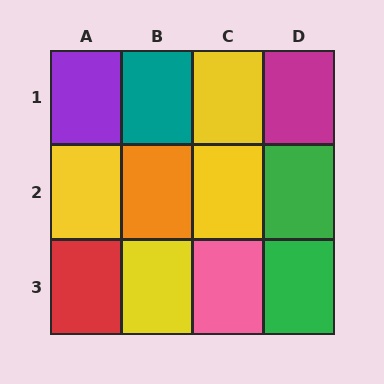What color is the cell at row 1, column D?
Magenta.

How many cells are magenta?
1 cell is magenta.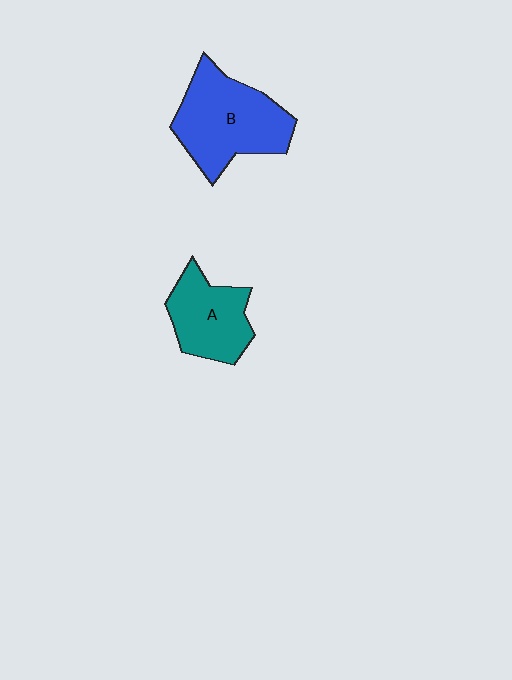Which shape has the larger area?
Shape B (blue).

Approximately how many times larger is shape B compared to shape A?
Approximately 1.5 times.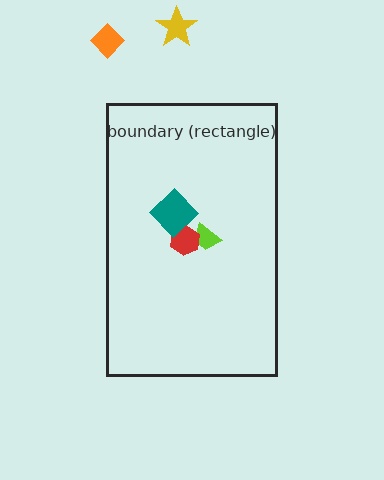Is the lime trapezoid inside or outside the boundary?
Inside.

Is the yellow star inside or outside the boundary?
Outside.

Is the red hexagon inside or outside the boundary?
Inside.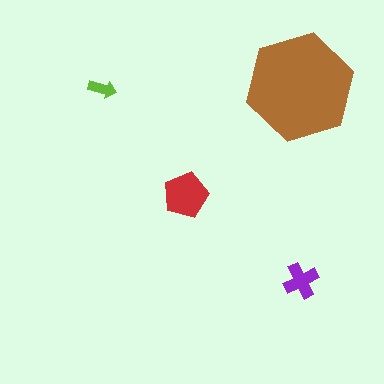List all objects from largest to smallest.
The brown hexagon, the red pentagon, the purple cross, the lime arrow.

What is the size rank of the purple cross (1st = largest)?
3rd.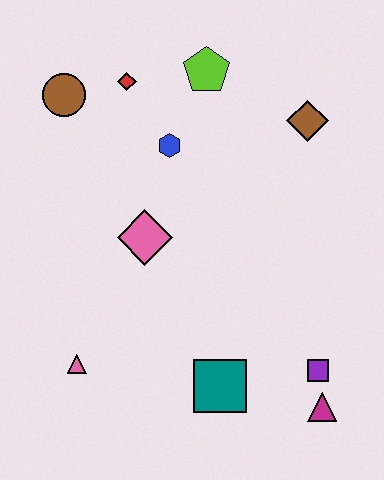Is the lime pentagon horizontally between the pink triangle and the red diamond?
No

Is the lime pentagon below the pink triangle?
No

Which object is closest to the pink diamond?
The blue hexagon is closest to the pink diamond.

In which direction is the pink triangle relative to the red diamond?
The pink triangle is below the red diamond.